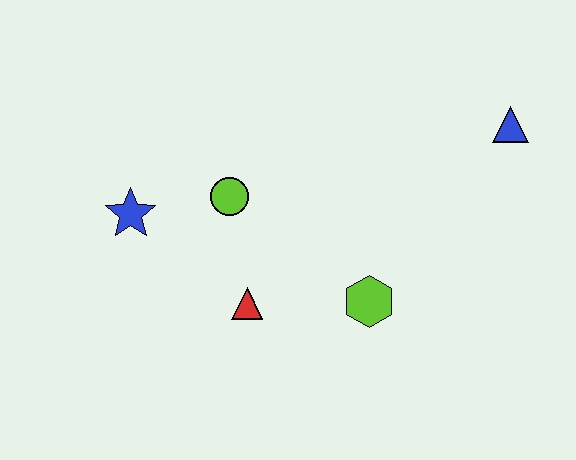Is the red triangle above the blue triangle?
No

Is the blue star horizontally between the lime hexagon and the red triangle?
No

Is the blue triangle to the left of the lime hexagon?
No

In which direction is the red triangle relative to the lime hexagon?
The red triangle is to the left of the lime hexagon.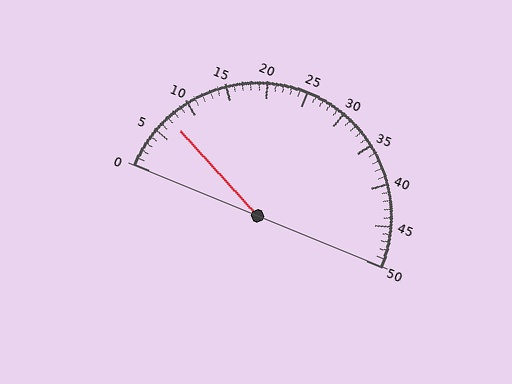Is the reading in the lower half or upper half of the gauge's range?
The reading is in the lower half of the range (0 to 50).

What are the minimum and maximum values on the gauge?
The gauge ranges from 0 to 50.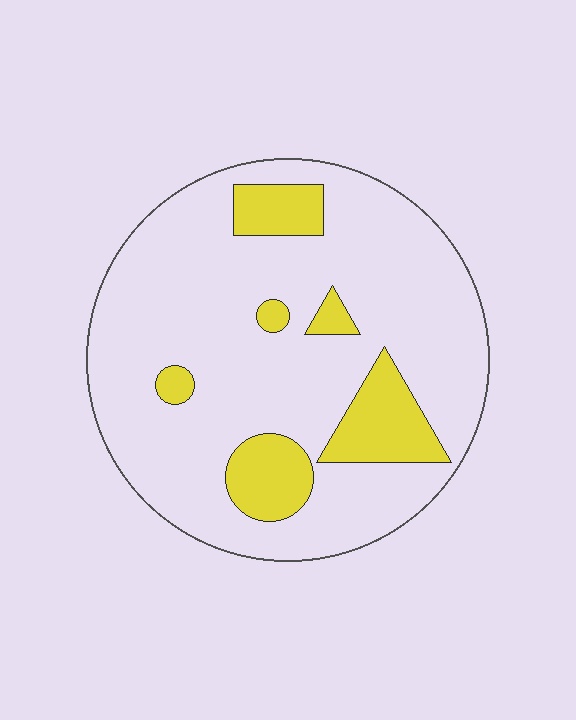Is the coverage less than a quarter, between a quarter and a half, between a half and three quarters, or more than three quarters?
Less than a quarter.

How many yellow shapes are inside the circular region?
6.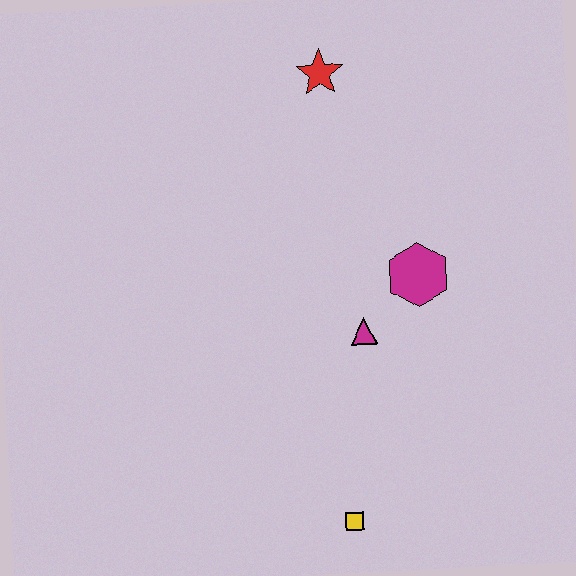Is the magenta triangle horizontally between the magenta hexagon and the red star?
Yes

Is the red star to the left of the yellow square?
Yes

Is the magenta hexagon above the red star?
No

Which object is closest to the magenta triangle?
The magenta hexagon is closest to the magenta triangle.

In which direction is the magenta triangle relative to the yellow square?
The magenta triangle is above the yellow square.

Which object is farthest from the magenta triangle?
The red star is farthest from the magenta triangle.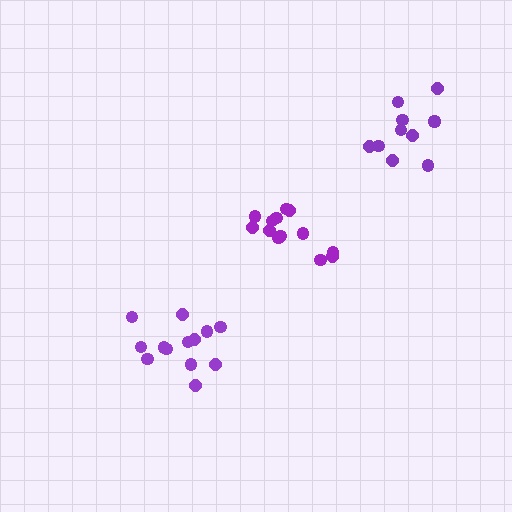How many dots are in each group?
Group 1: 13 dots, Group 2: 11 dots, Group 3: 13 dots (37 total).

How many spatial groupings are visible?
There are 3 spatial groupings.